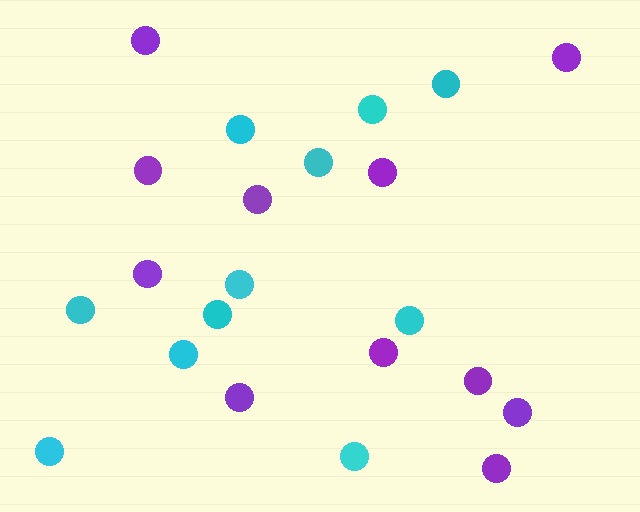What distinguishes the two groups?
There are 2 groups: one group of cyan circles (11) and one group of purple circles (11).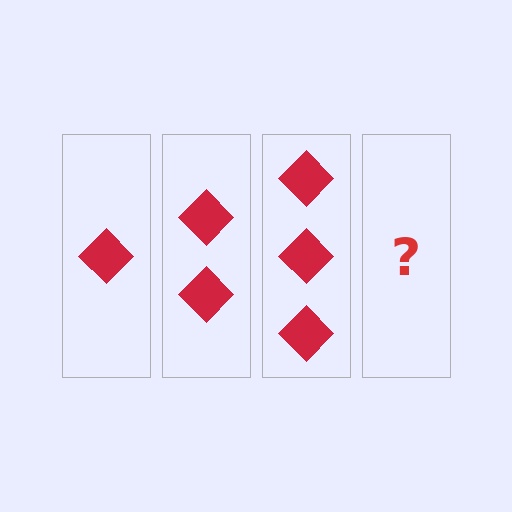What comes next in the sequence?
The next element should be 4 diamonds.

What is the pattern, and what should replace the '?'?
The pattern is that each step adds one more diamond. The '?' should be 4 diamonds.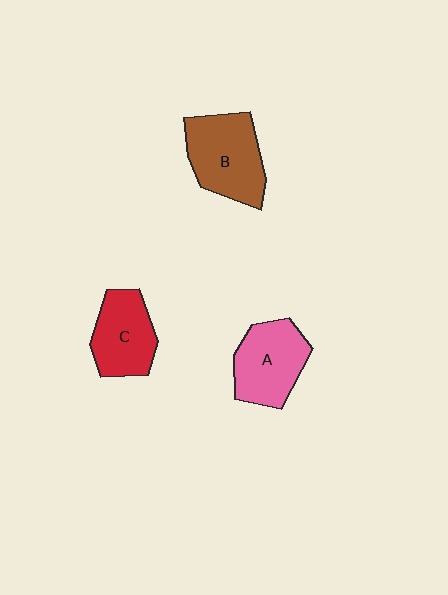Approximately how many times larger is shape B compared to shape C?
Approximately 1.3 times.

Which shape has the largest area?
Shape B (brown).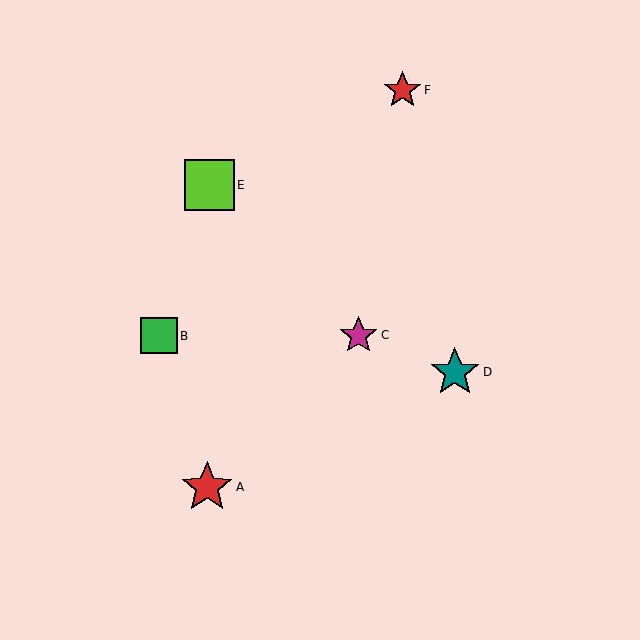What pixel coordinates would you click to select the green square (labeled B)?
Click at (159, 336) to select the green square B.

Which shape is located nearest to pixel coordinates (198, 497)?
The red star (labeled A) at (207, 487) is nearest to that location.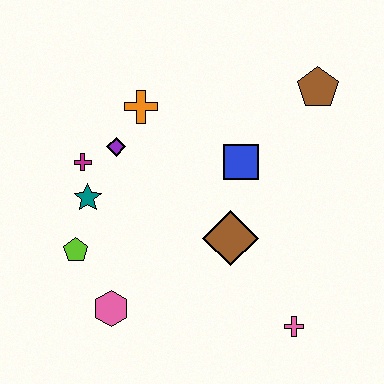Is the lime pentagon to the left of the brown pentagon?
Yes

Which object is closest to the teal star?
The magenta cross is closest to the teal star.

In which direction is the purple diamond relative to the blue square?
The purple diamond is to the left of the blue square.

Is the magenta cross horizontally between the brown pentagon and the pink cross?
No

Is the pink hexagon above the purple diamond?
No